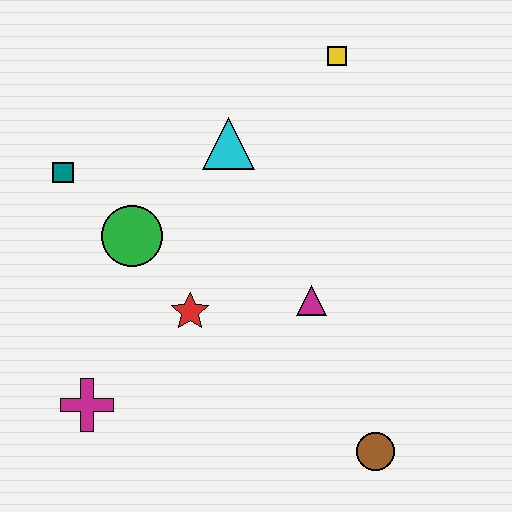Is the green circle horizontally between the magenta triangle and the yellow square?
No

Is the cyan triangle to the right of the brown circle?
No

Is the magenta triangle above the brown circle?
Yes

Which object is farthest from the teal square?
The brown circle is farthest from the teal square.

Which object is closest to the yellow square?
The cyan triangle is closest to the yellow square.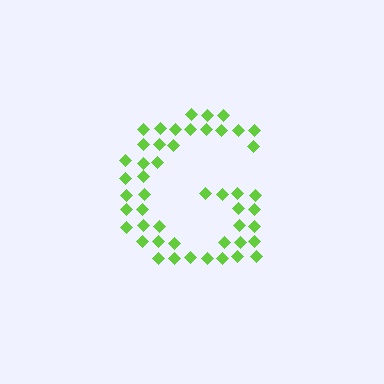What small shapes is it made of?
It is made of small diamonds.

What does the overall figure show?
The overall figure shows the letter G.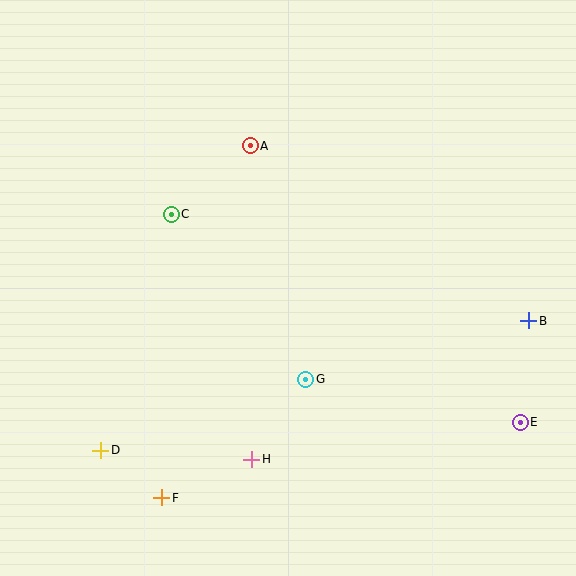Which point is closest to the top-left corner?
Point C is closest to the top-left corner.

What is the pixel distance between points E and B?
The distance between E and B is 102 pixels.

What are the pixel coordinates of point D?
Point D is at (101, 450).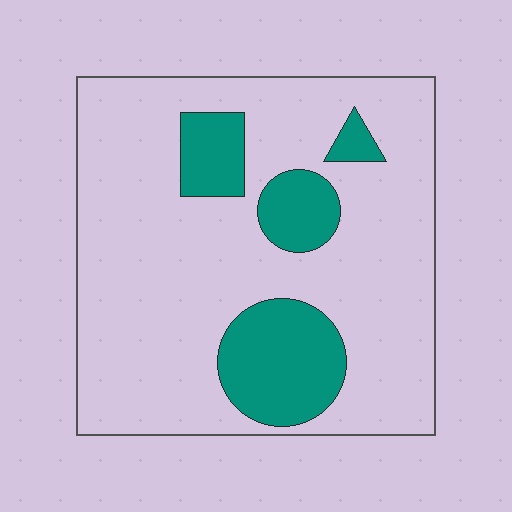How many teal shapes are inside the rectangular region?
4.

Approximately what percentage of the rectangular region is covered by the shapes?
Approximately 20%.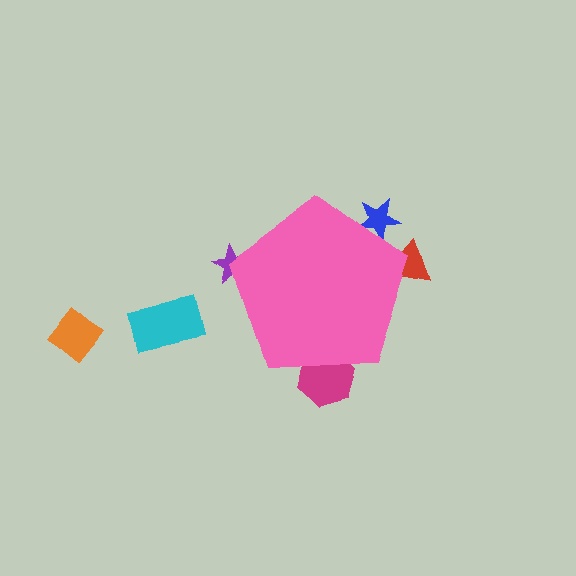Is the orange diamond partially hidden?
No, the orange diamond is fully visible.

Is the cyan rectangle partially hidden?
No, the cyan rectangle is fully visible.